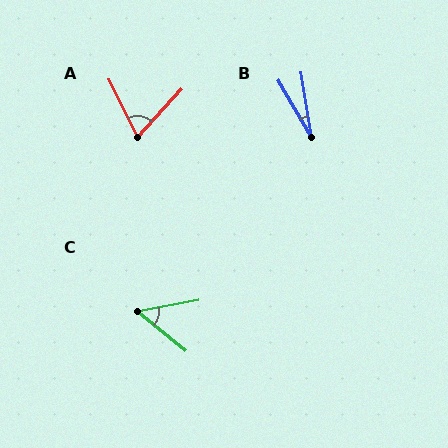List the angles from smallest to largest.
B (21°), C (50°), A (69°).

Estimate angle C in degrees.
Approximately 50 degrees.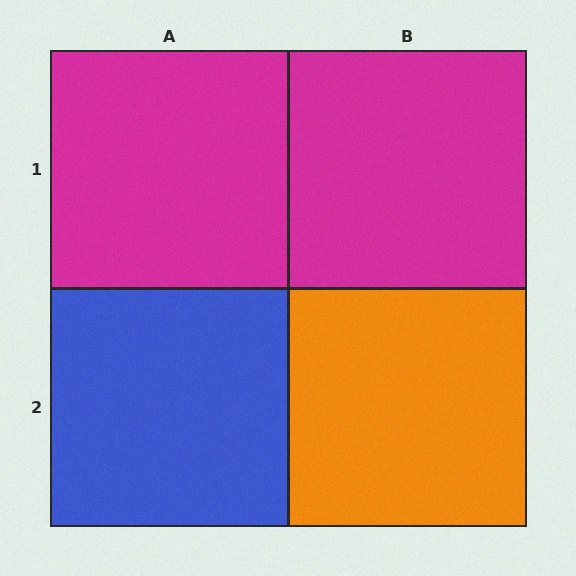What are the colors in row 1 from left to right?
Magenta, magenta.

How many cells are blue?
1 cell is blue.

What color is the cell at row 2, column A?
Blue.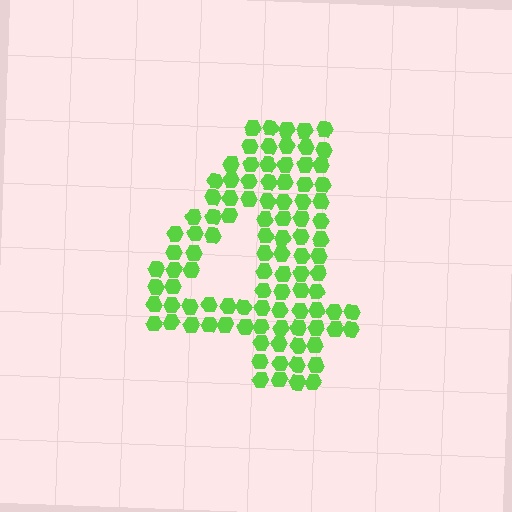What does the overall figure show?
The overall figure shows the digit 4.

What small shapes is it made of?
It is made of small hexagons.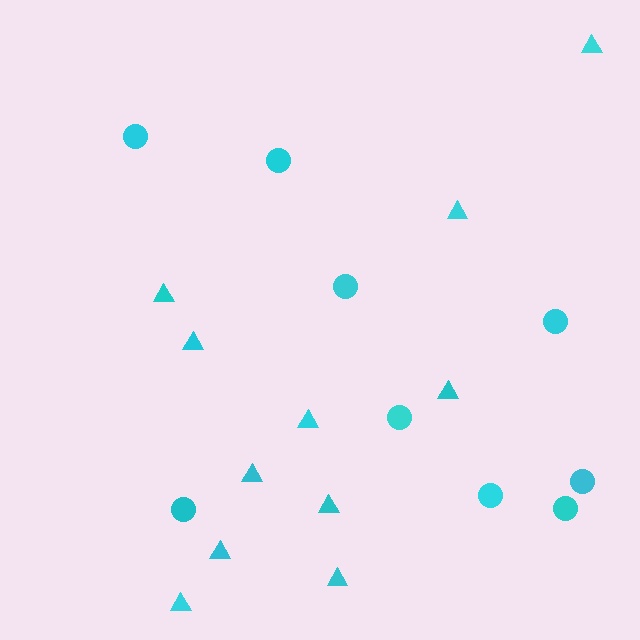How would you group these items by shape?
There are 2 groups: one group of triangles (11) and one group of circles (9).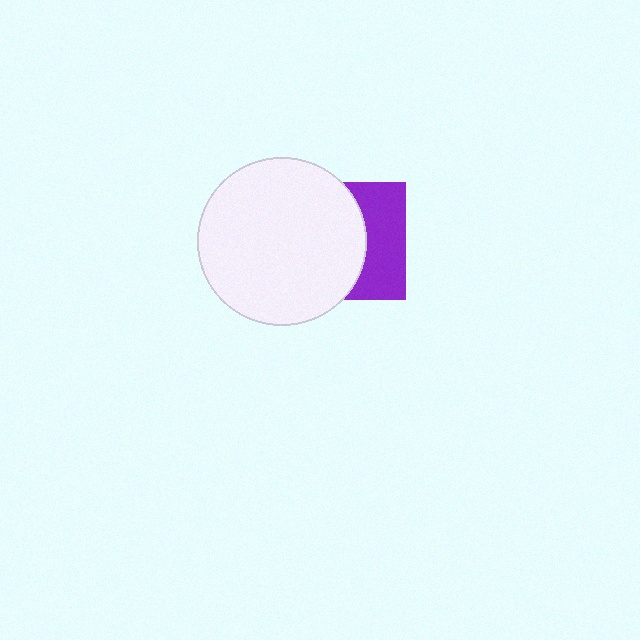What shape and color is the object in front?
The object in front is a white circle.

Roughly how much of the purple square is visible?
A small part of it is visible (roughly 39%).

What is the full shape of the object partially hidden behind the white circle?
The partially hidden object is a purple square.